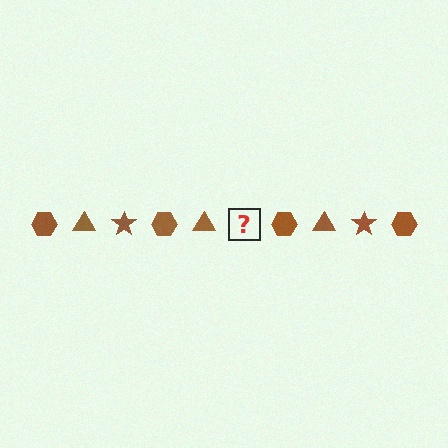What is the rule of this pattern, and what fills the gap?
The rule is that the pattern cycles through hexagon, triangle, star shapes in brown. The gap should be filled with a brown star.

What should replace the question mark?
The question mark should be replaced with a brown star.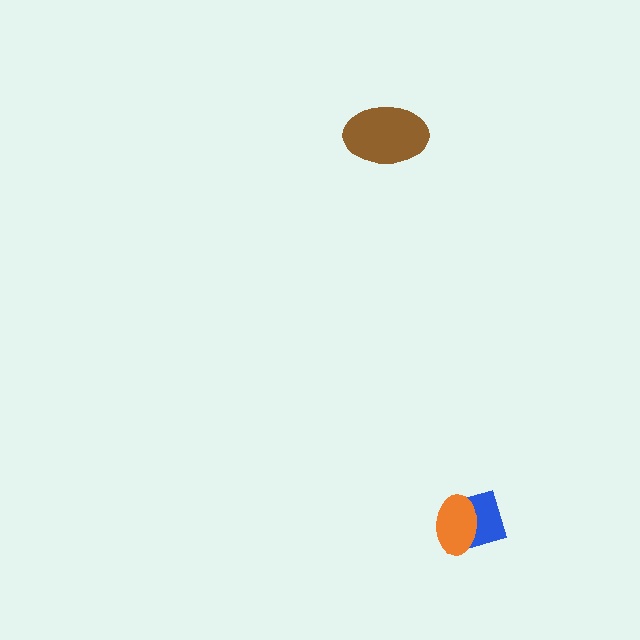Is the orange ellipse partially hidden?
No, no other shape covers it.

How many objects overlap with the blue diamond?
1 object overlaps with the blue diamond.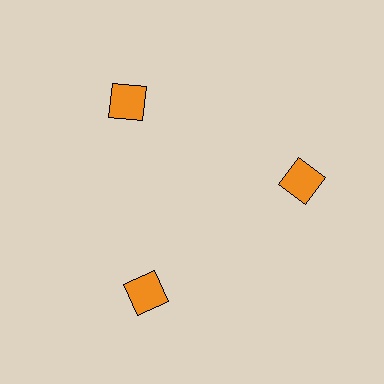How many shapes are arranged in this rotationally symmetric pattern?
There are 3 shapes, arranged in 3 groups of 1.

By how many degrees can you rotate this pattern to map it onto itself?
The pattern maps onto itself every 120 degrees of rotation.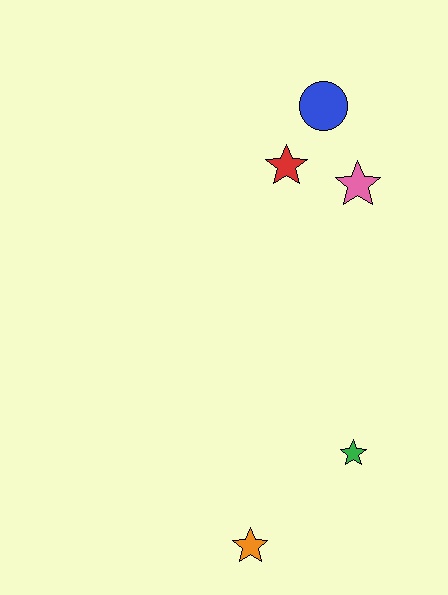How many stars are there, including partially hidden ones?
There are 4 stars.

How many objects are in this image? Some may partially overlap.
There are 5 objects.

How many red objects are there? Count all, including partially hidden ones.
There is 1 red object.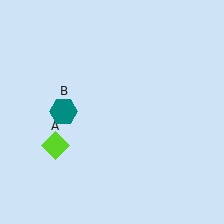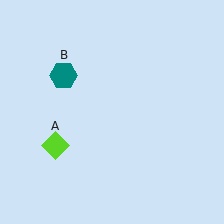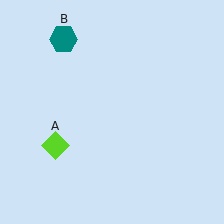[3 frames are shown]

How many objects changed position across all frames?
1 object changed position: teal hexagon (object B).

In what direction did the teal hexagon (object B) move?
The teal hexagon (object B) moved up.